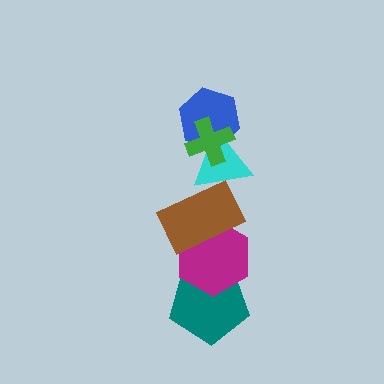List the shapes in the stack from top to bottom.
From top to bottom: the green cross, the blue hexagon, the cyan triangle, the brown rectangle, the magenta hexagon, the teal pentagon.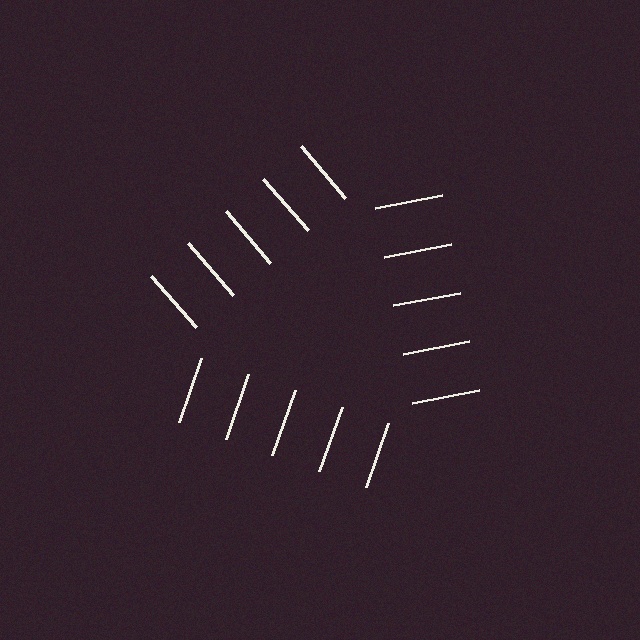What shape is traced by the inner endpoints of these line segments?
An illusory triangle — the line segments terminate on its edges but no continuous stroke is drawn.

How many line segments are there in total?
15 — 5 along each of the 3 edges.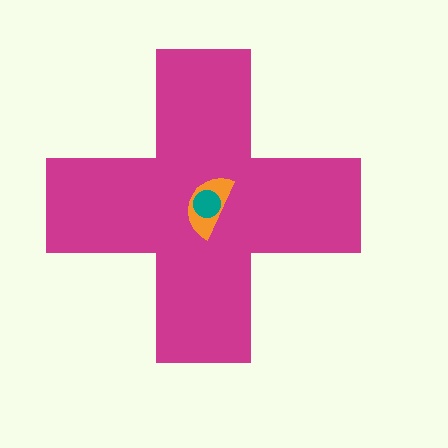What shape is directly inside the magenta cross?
The orange semicircle.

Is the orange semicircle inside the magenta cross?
Yes.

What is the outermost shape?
The magenta cross.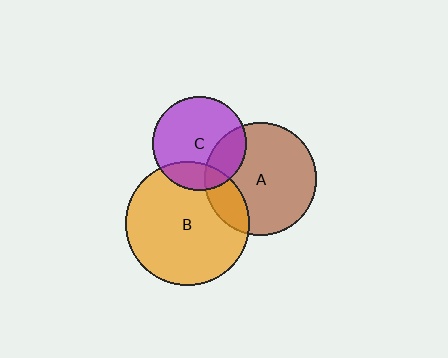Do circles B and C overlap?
Yes.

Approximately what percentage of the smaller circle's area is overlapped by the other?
Approximately 20%.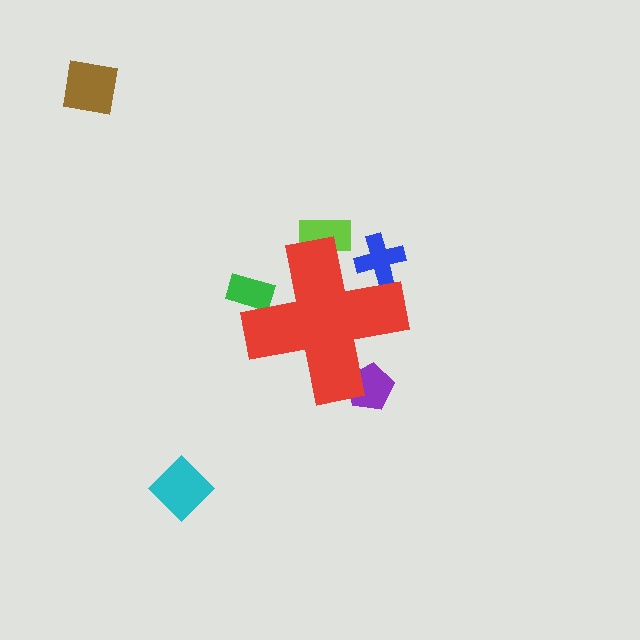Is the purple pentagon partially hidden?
Yes, the purple pentagon is partially hidden behind the red cross.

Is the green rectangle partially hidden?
Yes, the green rectangle is partially hidden behind the red cross.